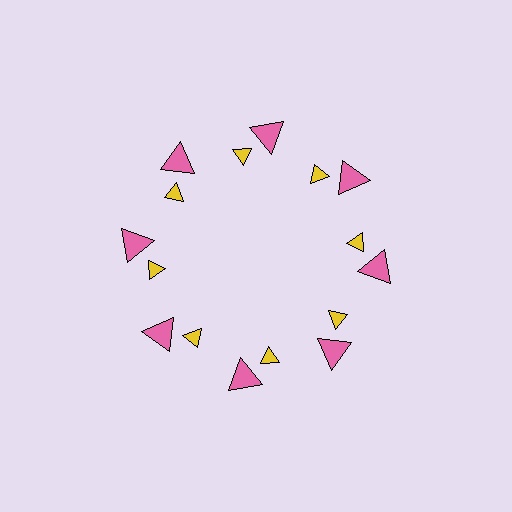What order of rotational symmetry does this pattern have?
This pattern has 8-fold rotational symmetry.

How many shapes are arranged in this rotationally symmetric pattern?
There are 16 shapes, arranged in 8 groups of 2.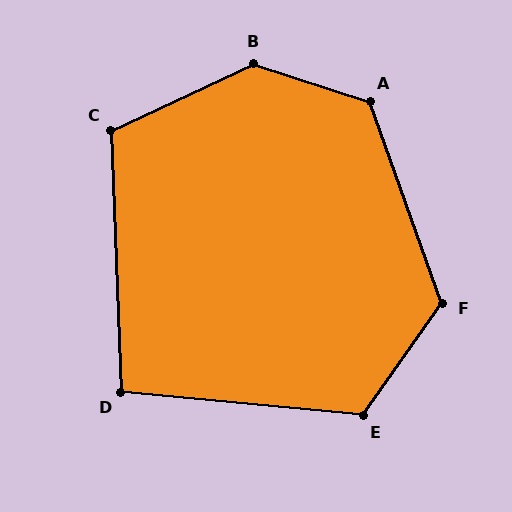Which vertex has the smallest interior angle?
D, at approximately 97 degrees.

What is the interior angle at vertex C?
Approximately 113 degrees (obtuse).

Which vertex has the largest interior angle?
B, at approximately 137 degrees.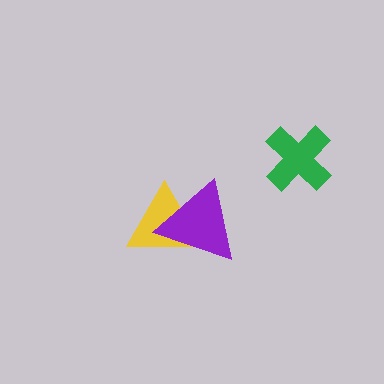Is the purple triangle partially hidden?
No, no other shape covers it.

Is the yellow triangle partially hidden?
Yes, it is partially covered by another shape.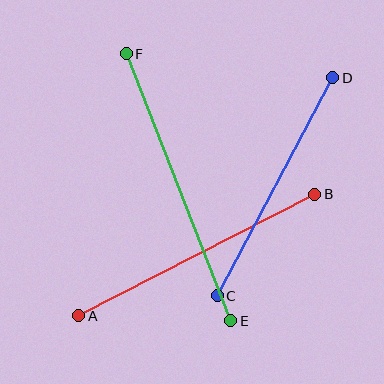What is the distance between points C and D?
The distance is approximately 247 pixels.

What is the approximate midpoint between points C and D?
The midpoint is at approximately (275, 187) pixels.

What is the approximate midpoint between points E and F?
The midpoint is at approximately (179, 187) pixels.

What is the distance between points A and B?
The distance is approximately 266 pixels.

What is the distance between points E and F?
The distance is approximately 287 pixels.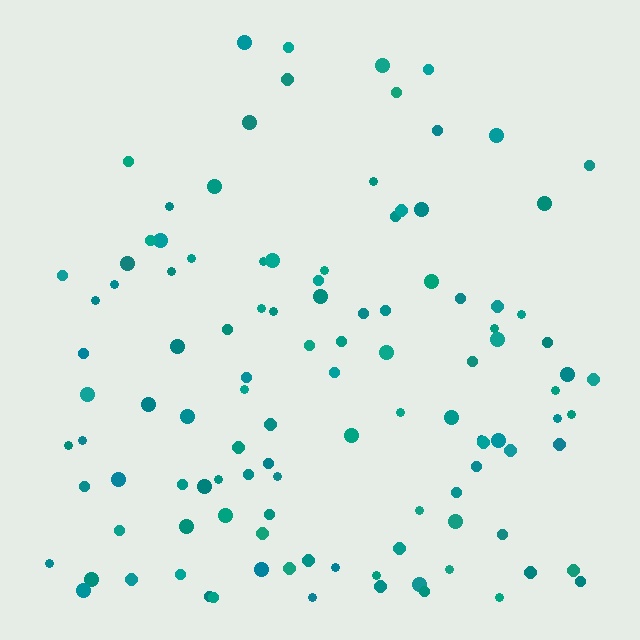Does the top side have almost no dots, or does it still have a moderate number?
Still a moderate number, just noticeably fewer than the bottom.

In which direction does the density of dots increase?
From top to bottom, with the bottom side densest.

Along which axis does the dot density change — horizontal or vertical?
Vertical.